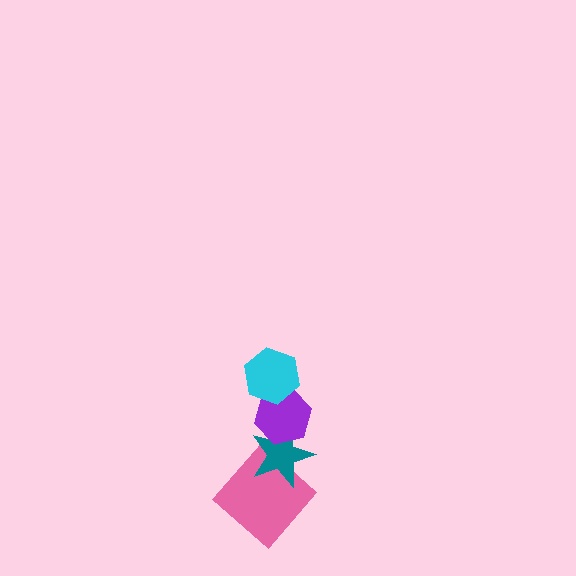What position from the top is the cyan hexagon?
The cyan hexagon is 1st from the top.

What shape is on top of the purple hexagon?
The cyan hexagon is on top of the purple hexagon.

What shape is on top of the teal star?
The purple hexagon is on top of the teal star.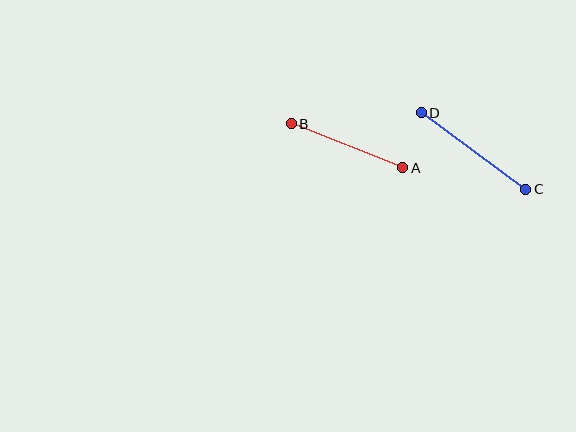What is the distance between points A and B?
The distance is approximately 120 pixels.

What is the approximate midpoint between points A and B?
The midpoint is at approximately (347, 146) pixels.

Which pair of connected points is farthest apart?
Points C and D are farthest apart.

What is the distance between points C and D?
The distance is approximately 130 pixels.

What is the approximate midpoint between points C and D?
The midpoint is at approximately (473, 151) pixels.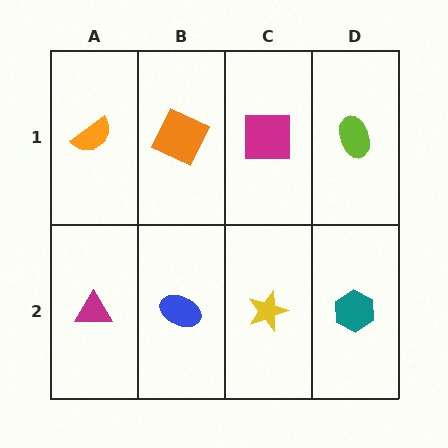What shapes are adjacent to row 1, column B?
A blue ellipse (row 2, column B), an orange semicircle (row 1, column A), a magenta square (row 1, column C).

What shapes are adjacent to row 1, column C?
A yellow star (row 2, column C), an orange square (row 1, column B), a lime ellipse (row 1, column D).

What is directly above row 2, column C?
A magenta square.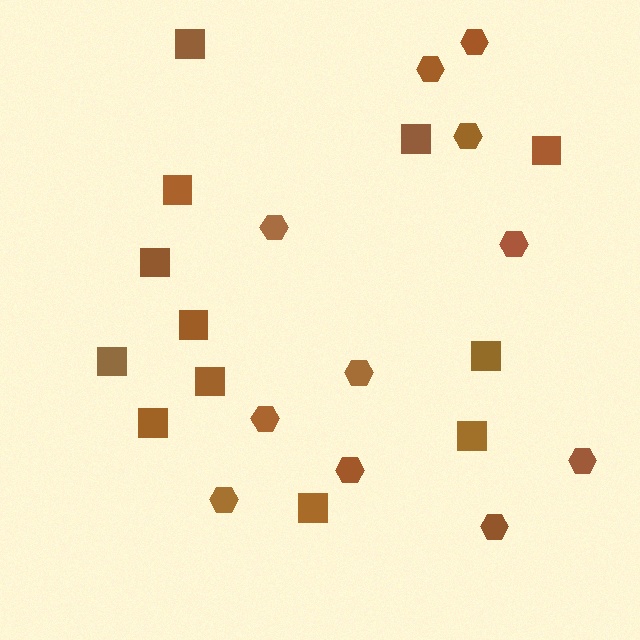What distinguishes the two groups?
There are 2 groups: one group of hexagons (11) and one group of squares (12).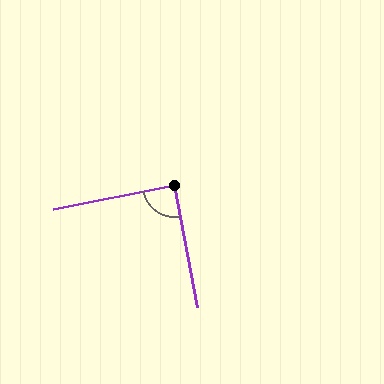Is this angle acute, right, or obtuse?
It is approximately a right angle.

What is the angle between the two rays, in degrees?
Approximately 90 degrees.